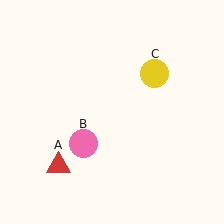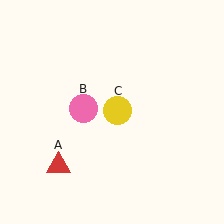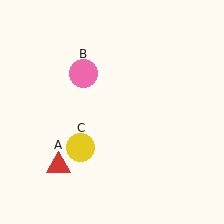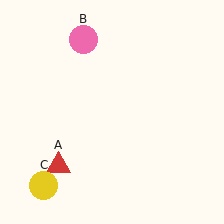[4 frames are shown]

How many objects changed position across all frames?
2 objects changed position: pink circle (object B), yellow circle (object C).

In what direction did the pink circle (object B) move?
The pink circle (object B) moved up.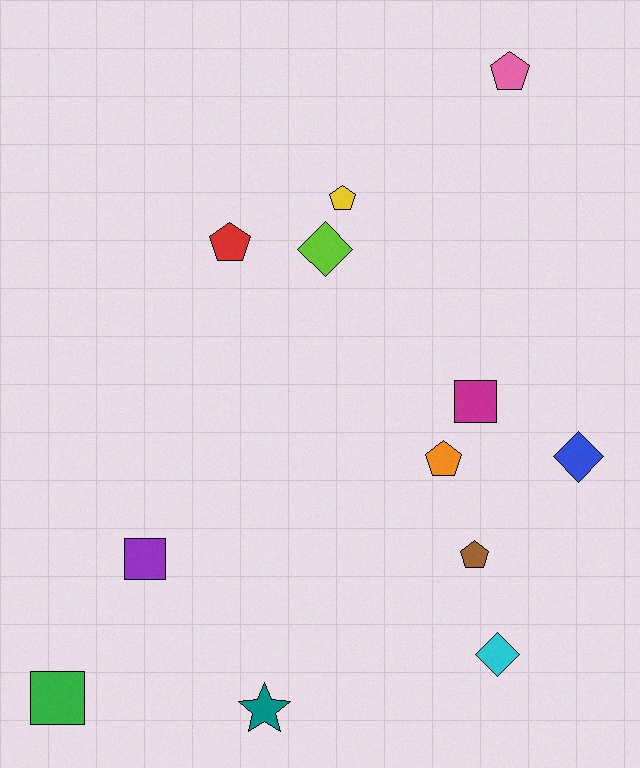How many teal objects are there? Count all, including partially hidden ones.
There is 1 teal object.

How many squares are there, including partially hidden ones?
There are 3 squares.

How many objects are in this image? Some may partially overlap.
There are 12 objects.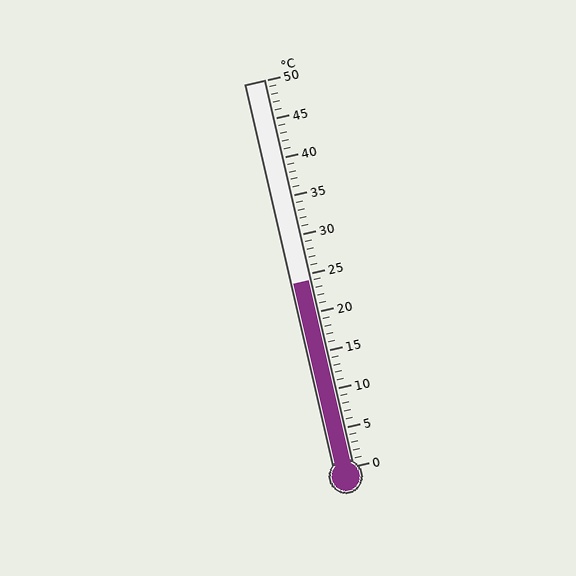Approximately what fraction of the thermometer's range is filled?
The thermometer is filled to approximately 50% of its range.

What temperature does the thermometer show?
The thermometer shows approximately 24°C.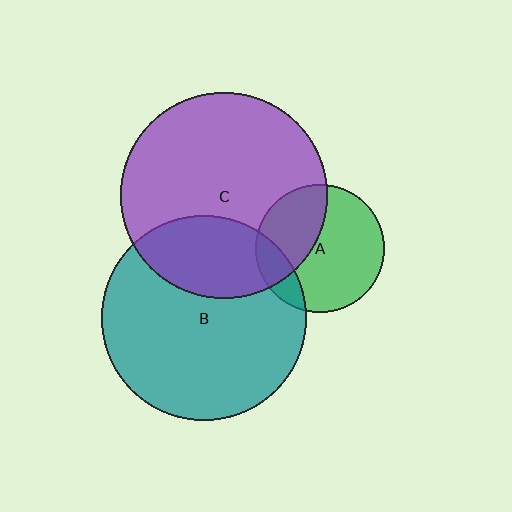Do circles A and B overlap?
Yes.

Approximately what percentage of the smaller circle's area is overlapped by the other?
Approximately 15%.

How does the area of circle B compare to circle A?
Approximately 2.5 times.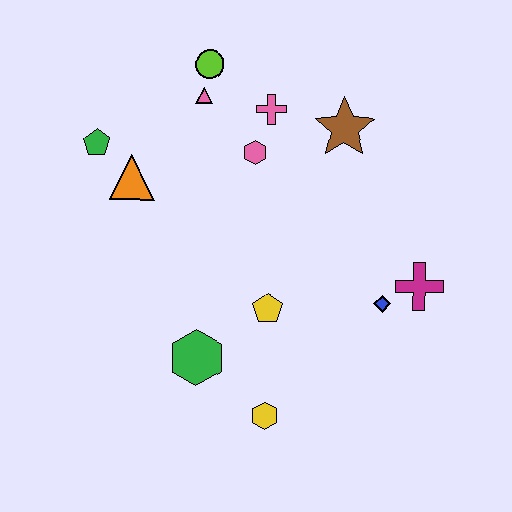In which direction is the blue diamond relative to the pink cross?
The blue diamond is below the pink cross.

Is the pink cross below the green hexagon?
No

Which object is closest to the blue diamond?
The magenta cross is closest to the blue diamond.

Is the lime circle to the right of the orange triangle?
Yes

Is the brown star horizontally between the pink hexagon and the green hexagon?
No